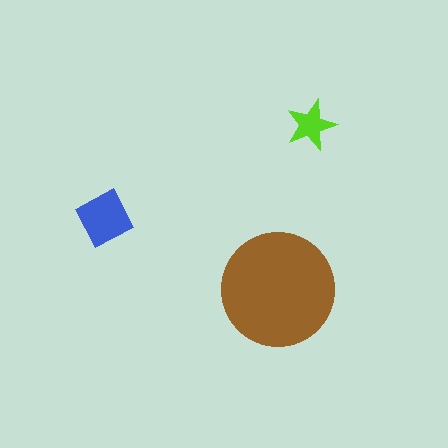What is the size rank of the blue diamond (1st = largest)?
2nd.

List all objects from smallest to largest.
The lime star, the blue diamond, the brown circle.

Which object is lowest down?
The brown circle is bottommost.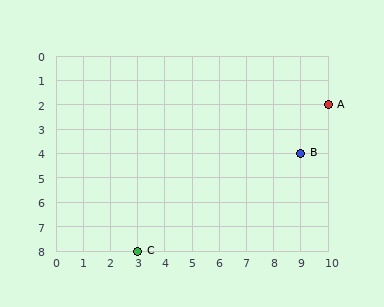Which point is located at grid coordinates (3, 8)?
Point C is at (3, 8).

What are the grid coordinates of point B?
Point B is at grid coordinates (9, 4).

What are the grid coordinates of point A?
Point A is at grid coordinates (10, 2).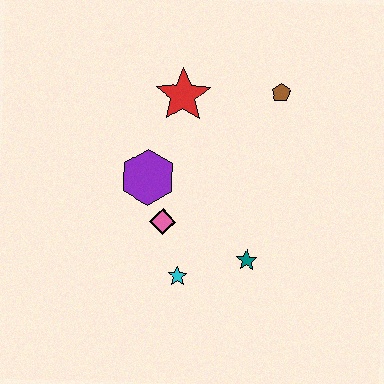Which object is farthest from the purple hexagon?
The brown pentagon is farthest from the purple hexagon.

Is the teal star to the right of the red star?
Yes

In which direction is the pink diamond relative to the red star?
The pink diamond is below the red star.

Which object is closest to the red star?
The purple hexagon is closest to the red star.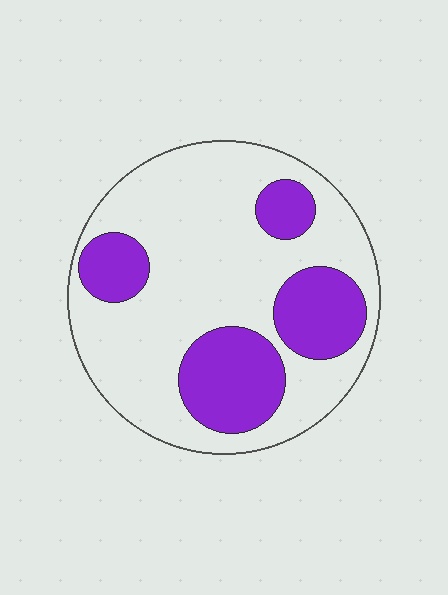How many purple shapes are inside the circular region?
4.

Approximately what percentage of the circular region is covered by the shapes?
Approximately 30%.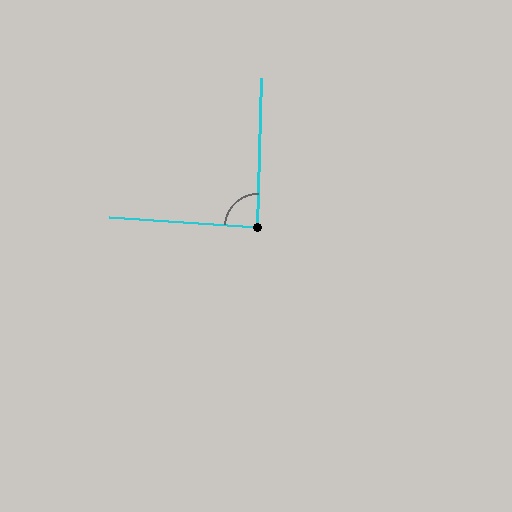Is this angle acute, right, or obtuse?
It is approximately a right angle.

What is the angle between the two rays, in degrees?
Approximately 88 degrees.